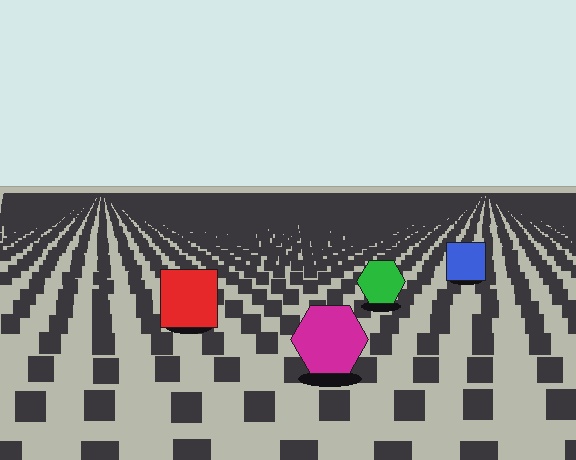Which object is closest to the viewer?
The magenta hexagon is closest. The texture marks near it are larger and more spread out.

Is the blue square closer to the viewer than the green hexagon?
No. The green hexagon is closer — you can tell from the texture gradient: the ground texture is coarser near it.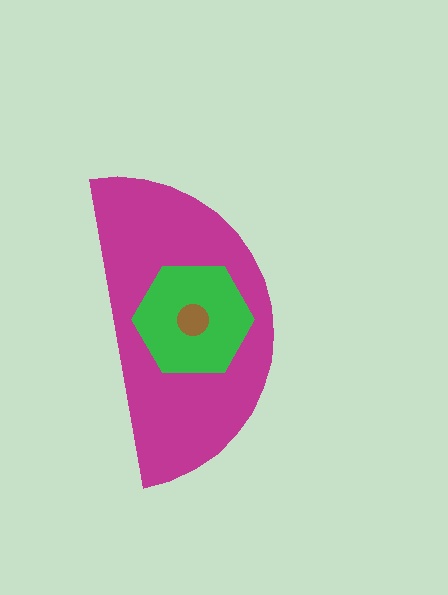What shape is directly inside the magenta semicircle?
The green hexagon.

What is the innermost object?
The brown circle.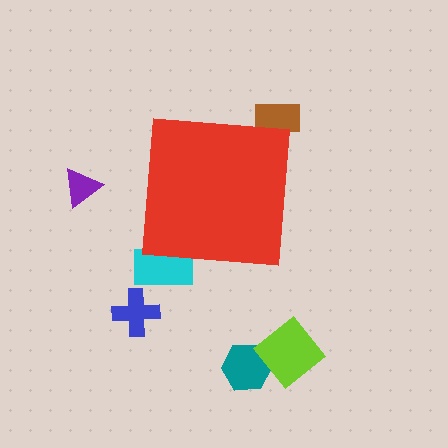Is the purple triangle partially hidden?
No, the purple triangle is fully visible.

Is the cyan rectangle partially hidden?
Yes, the cyan rectangle is partially hidden behind the red square.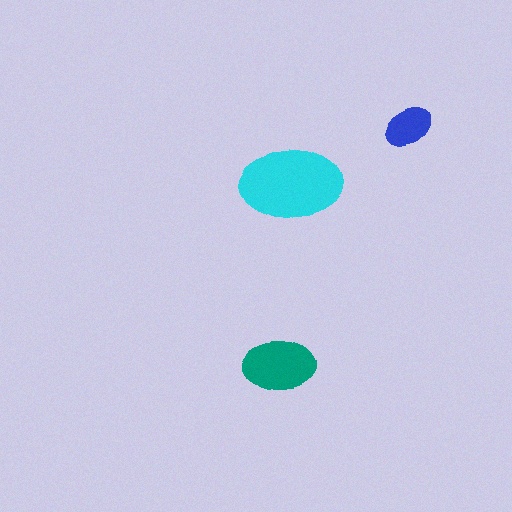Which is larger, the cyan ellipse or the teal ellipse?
The cyan one.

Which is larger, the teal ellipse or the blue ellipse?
The teal one.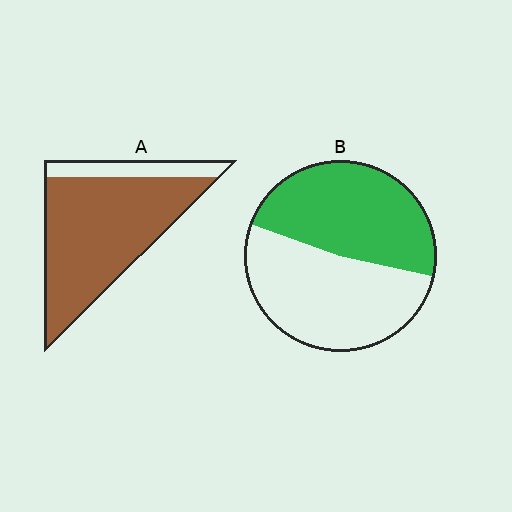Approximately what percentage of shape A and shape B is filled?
A is approximately 85% and B is approximately 50%.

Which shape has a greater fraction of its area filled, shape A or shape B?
Shape A.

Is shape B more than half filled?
Roughly half.